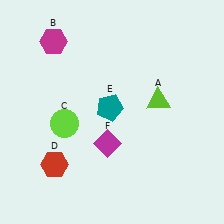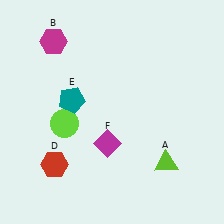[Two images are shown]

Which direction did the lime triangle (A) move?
The lime triangle (A) moved down.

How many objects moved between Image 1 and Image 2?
2 objects moved between the two images.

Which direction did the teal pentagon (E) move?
The teal pentagon (E) moved left.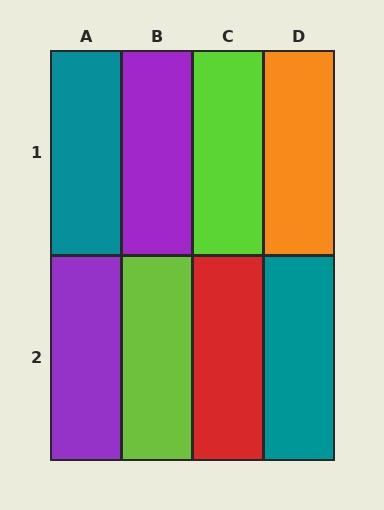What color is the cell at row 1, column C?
Lime.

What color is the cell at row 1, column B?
Purple.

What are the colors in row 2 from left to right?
Purple, lime, red, teal.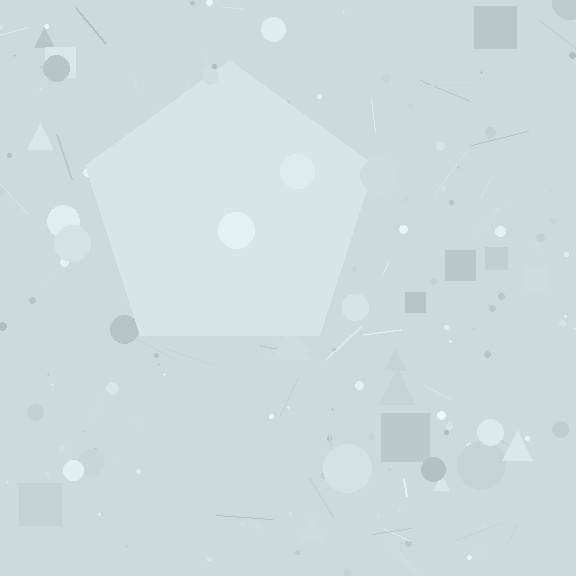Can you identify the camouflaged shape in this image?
The camouflaged shape is a pentagon.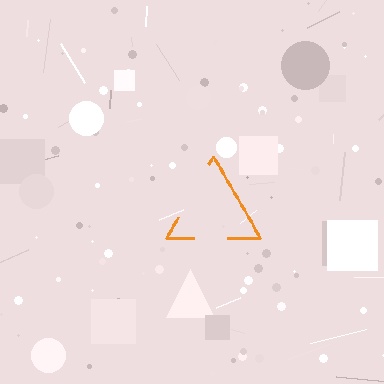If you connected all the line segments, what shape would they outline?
They would outline a triangle.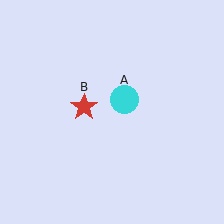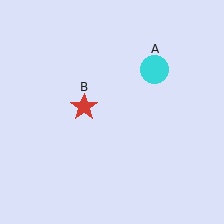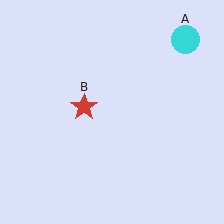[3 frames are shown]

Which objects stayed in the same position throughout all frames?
Red star (object B) remained stationary.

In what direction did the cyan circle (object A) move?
The cyan circle (object A) moved up and to the right.